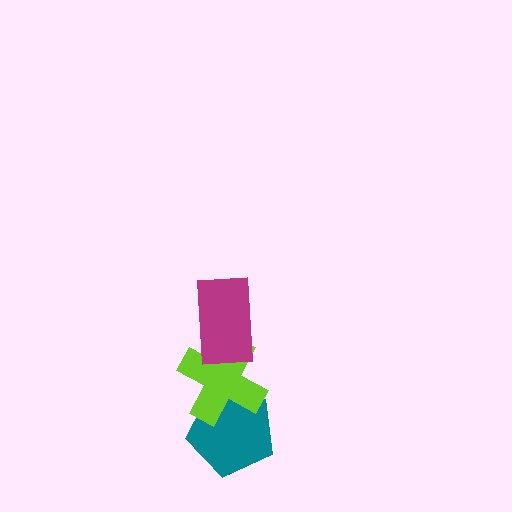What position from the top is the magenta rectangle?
The magenta rectangle is 1st from the top.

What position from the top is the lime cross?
The lime cross is 2nd from the top.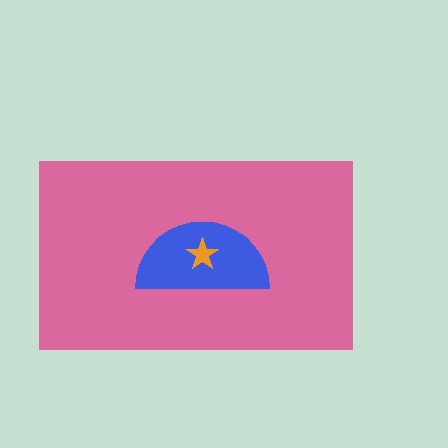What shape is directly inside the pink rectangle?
The blue semicircle.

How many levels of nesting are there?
3.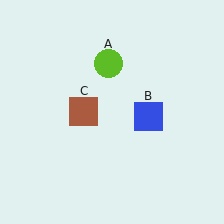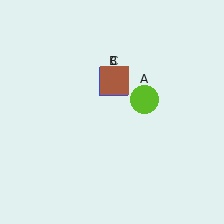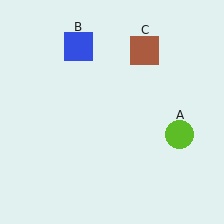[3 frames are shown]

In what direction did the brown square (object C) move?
The brown square (object C) moved up and to the right.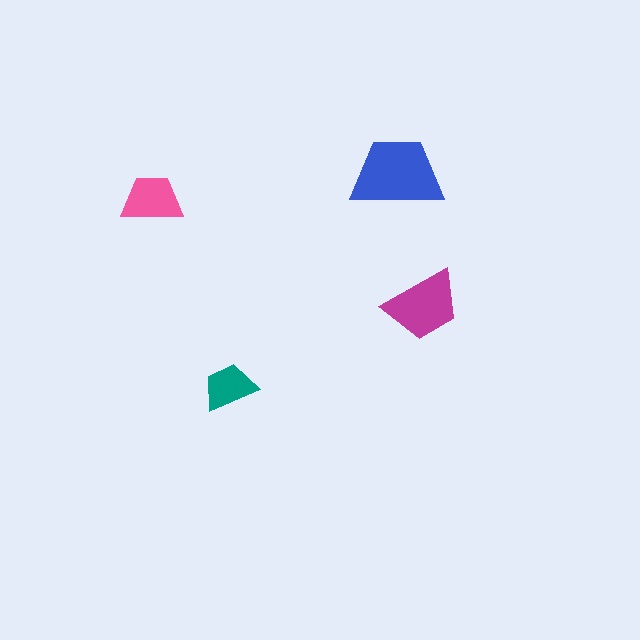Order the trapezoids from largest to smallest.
the blue one, the magenta one, the pink one, the teal one.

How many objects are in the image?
There are 4 objects in the image.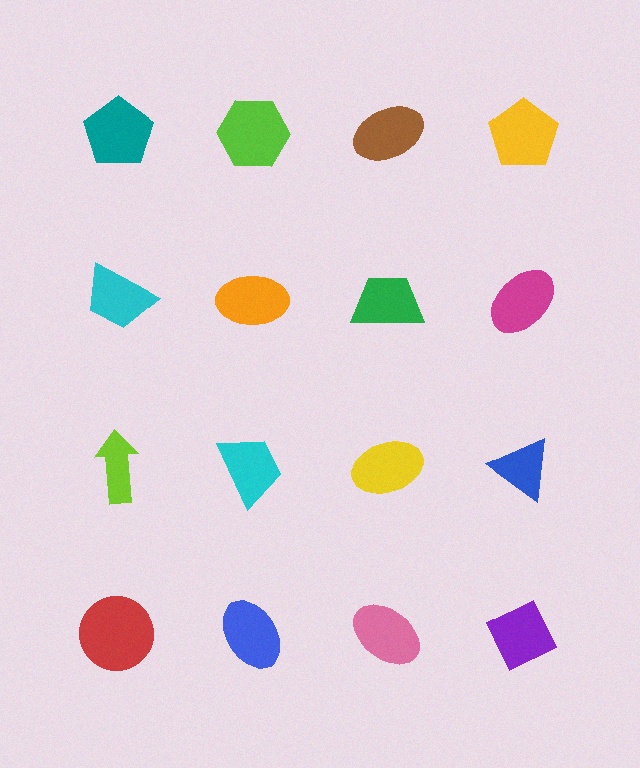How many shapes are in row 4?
4 shapes.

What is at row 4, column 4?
A purple diamond.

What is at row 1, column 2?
A lime hexagon.